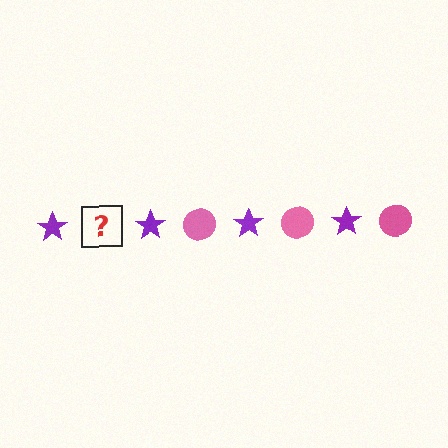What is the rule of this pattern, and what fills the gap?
The rule is that the pattern alternates between purple star and pink circle. The gap should be filled with a pink circle.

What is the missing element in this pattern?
The missing element is a pink circle.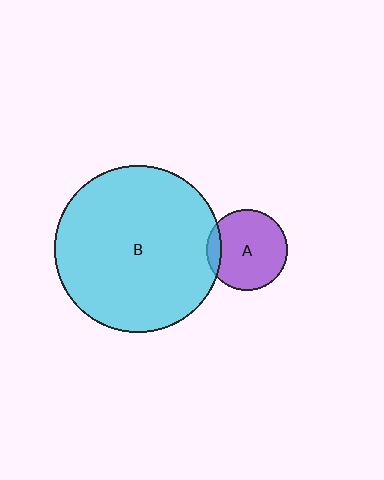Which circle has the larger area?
Circle B (cyan).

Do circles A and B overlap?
Yes.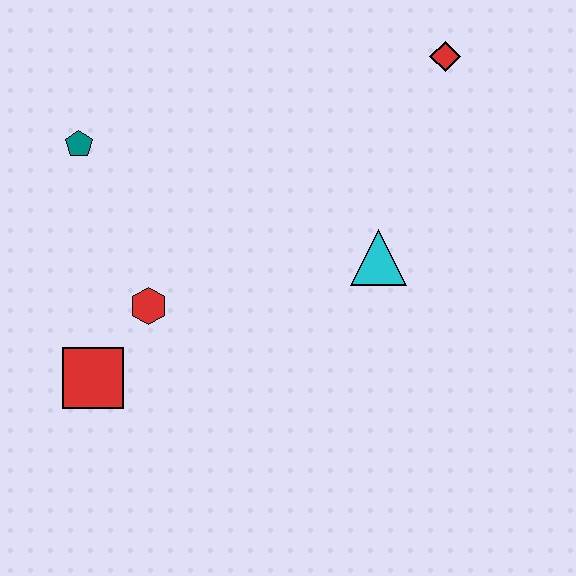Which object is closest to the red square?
The red hexagon is closest to the red square.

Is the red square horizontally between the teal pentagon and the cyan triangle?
Yes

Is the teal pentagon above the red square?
Yes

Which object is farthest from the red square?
The red diamond is farthest from the red square.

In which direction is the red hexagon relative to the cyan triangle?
The red hexagon is to the left of the cyan triangle.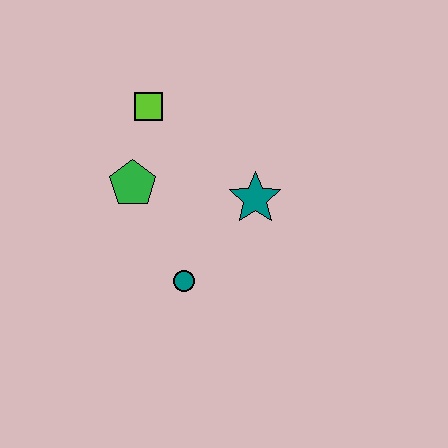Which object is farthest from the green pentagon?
The teal star is farthest from the green pentagon.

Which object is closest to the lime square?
The green pentagon is closest to the lime square.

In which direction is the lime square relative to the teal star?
The lime square is to the left of the teal star.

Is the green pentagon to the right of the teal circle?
No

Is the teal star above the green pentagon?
No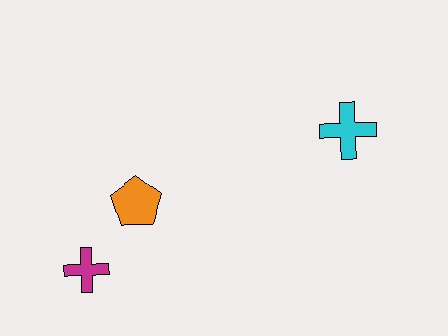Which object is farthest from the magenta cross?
The cyan cross is farthest from the magenta cross.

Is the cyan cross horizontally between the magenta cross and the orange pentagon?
No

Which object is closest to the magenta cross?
The orange pentagon is closest to the magenta cross.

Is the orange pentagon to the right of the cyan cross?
No